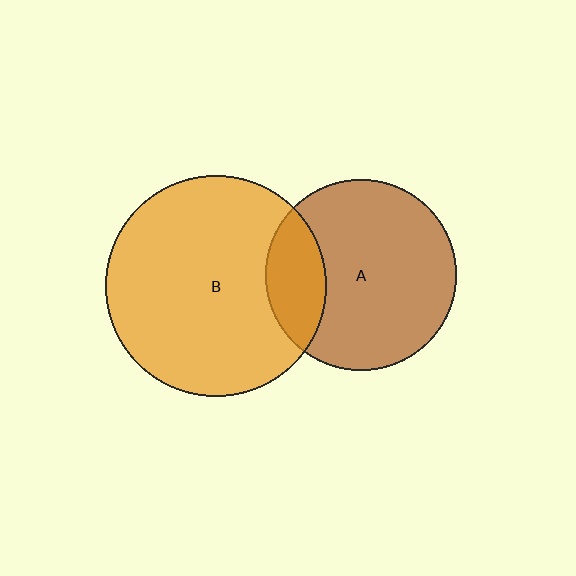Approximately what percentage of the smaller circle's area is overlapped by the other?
Approximately 20%.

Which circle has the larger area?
Circle B (orange).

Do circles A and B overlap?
Yes.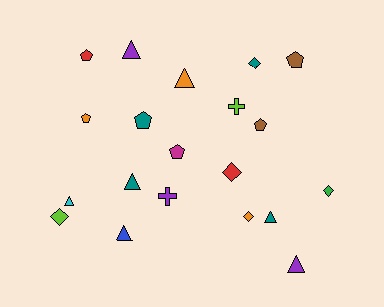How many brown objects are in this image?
There are 2 brown objects.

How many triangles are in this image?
There are 7 triangles.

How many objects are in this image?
There are 20 objects.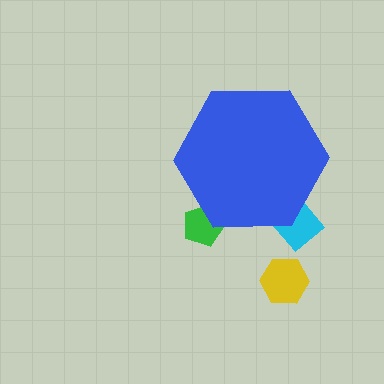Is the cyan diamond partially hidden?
Yes, the cyan diamond is partially hidden behind the blue hexagon.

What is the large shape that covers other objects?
A blue hexagon.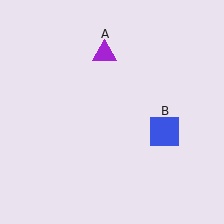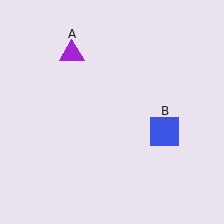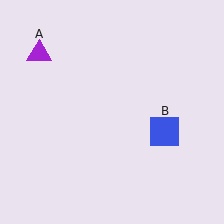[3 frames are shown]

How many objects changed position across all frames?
1 object changed position: purple triangle (object A).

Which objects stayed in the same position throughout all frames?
Blue square (object B) remained stationary.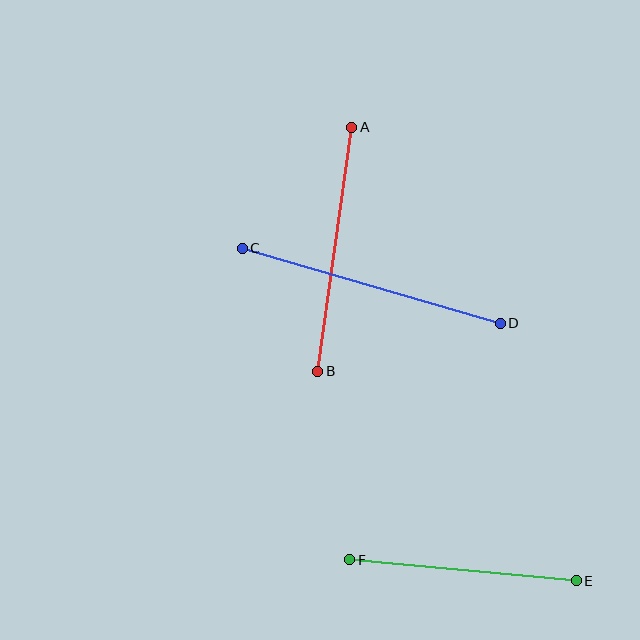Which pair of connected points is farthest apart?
Points C and D are farthest apart.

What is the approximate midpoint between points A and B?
The midpoint is at approximately (335, 249) pixels.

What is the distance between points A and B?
The distance is approximately 246 pixels.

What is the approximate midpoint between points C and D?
The midpoint is at approximately (371, 286) pixels.